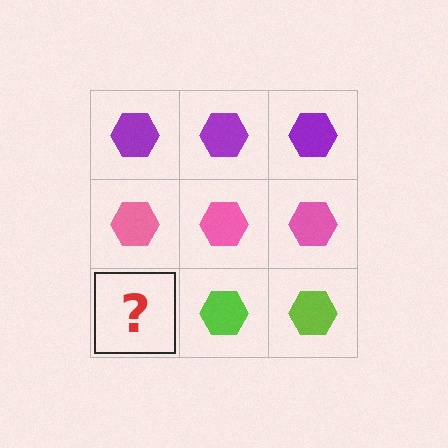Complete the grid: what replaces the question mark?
The question mark should be replaced with a lime hexagon.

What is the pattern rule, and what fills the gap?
The rule is that each row has a consistent color. The gap should be filled with a lime hexagon.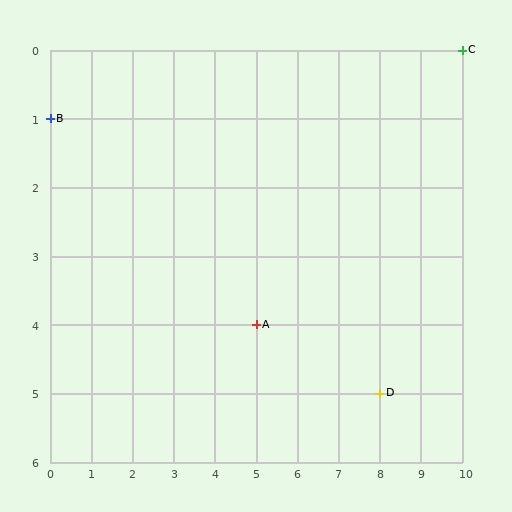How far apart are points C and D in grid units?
Points C and D are 2 columns and 5 rows apart (about 5.4 grid units diagonally).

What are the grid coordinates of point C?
Point C is at grid coordinates (10, 0).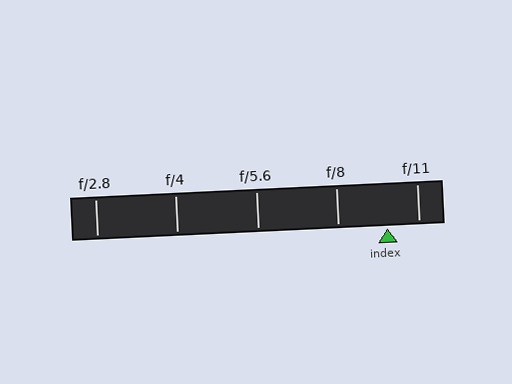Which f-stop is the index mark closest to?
The index mark is closest to f/11.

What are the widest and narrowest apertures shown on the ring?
The widest aperture shown is f/2.8 and the narrowest is f/11.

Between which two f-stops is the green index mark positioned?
The index mark is between f/8 and f/11.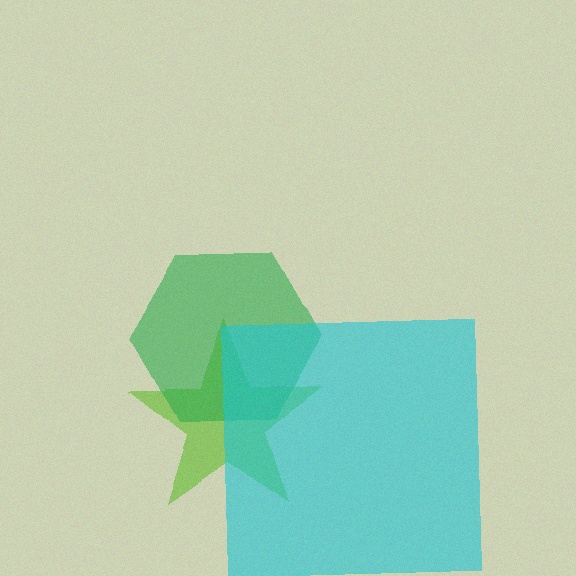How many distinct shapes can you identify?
There are 3 distinct shapes: a lime star, a green hexagon, a cyan square.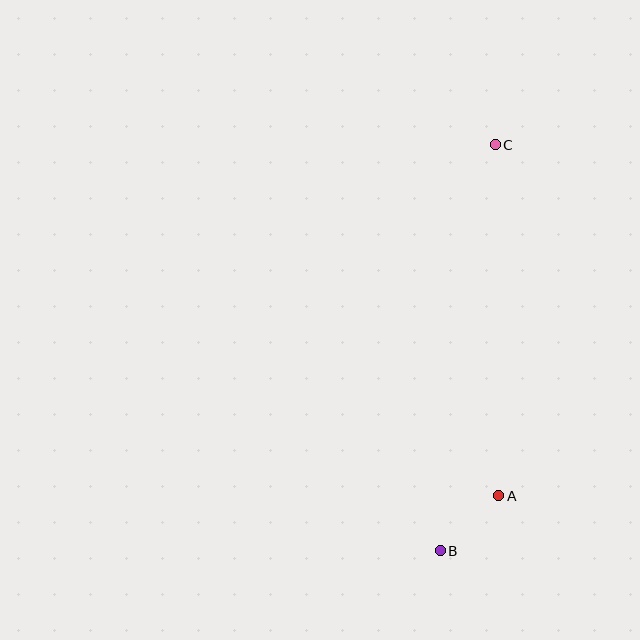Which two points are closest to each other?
Points A and B are closest to each other.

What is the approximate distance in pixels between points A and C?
The distance between A and C is approximately 351 pixels.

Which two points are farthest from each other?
Points B and C are farthest from each other.